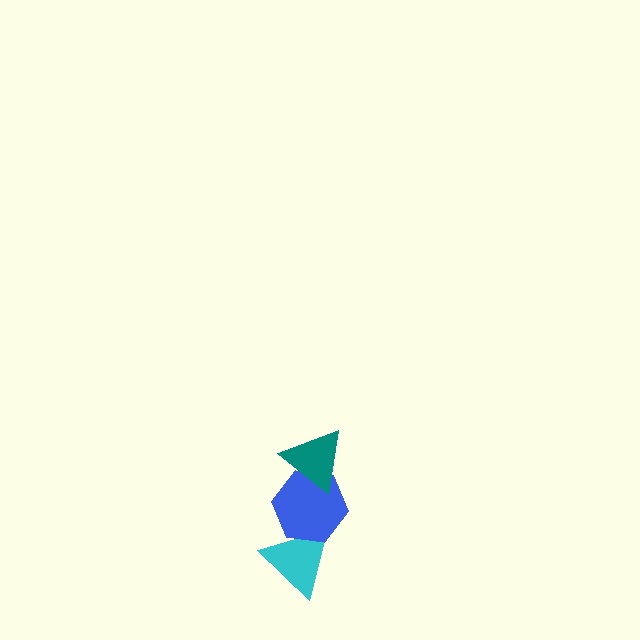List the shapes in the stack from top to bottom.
From top to bottom: the teal triangle, the blue hexagon, the cyan triangle.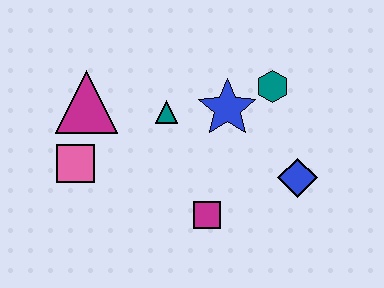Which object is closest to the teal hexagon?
The blue star is closest to the teal hexagon.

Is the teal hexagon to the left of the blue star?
No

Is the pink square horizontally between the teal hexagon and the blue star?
No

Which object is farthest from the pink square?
The blue diamond is farthest from the pink square.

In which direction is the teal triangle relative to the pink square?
The teal triangle is to the right of the pink square.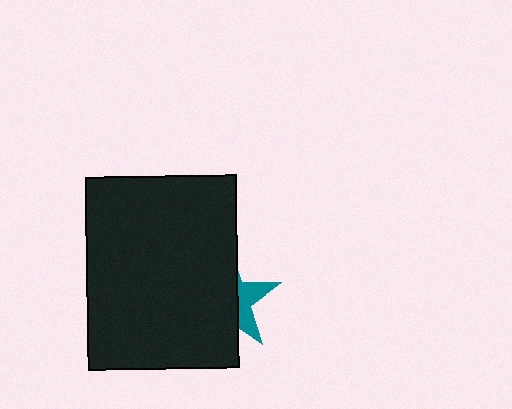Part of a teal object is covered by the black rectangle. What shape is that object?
It is a star.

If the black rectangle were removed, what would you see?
You would see the complete teal star.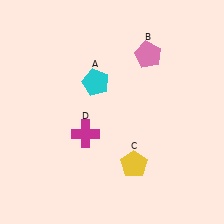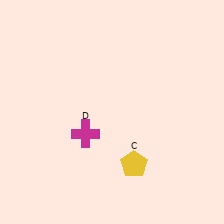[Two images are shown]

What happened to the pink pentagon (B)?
The pink pentagon (B) was removed in Image 2. It was in the top-right area of Image 1.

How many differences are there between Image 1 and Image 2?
There are 2 differences between the two images.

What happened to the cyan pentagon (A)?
The cyan pentagon (A) was removed in Image 2. It was in the top-left area of Image 1.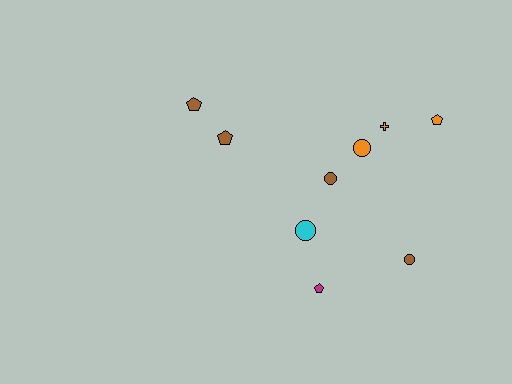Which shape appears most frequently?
Pentagon, with 4 objects.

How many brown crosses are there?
There are no brown crosses.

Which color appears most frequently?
Brown, with 4 objects.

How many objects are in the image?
There are 9 objects.